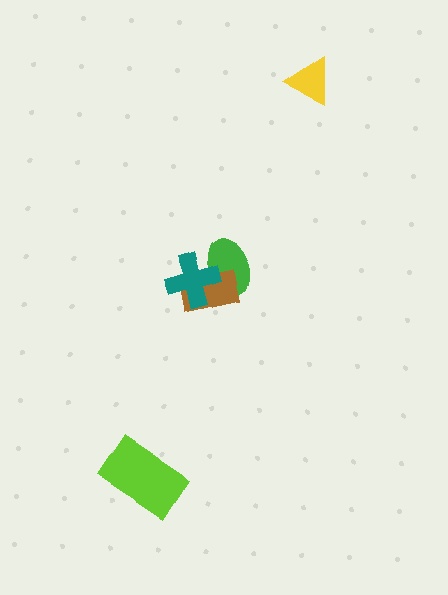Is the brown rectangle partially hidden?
Yes, it is partially covered by another shape.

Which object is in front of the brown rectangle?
The teal cross is in front of the brown rectangle.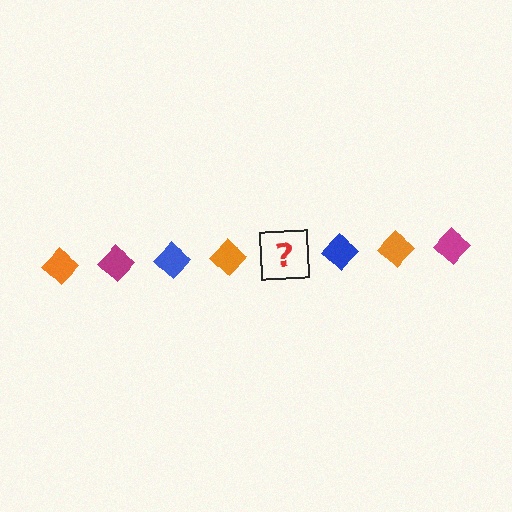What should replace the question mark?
The question mark should be replaced with a magenta diamond.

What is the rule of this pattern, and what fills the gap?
The rule is that the pattern cycles through orange, magenta, blue diamonds. The gap should be filled with a magenta diamond.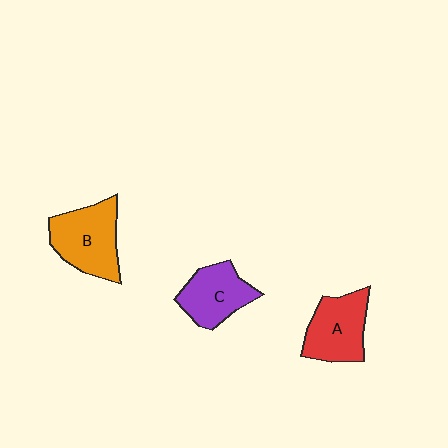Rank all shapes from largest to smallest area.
From largest to smallest: B (orange), A (red), C (purple).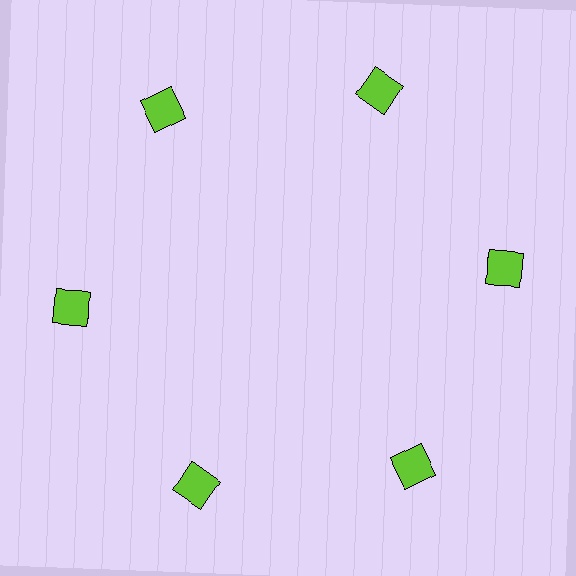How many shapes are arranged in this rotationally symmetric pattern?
There are 6 shapes, arranged in 6 groups of 1.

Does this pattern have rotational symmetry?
Yes, this pattern has 6-fold rotational symmetry. It looks the same after rotating 60 degrees around the center.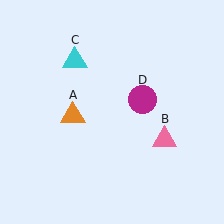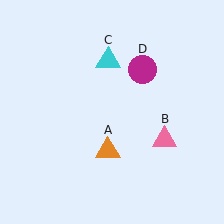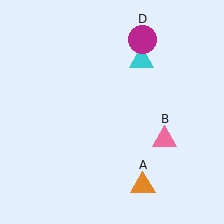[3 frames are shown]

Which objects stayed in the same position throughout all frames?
Pink triangle (object B) remained stationary.